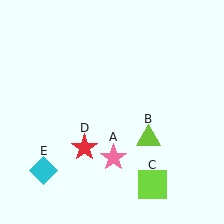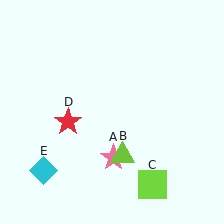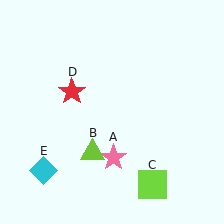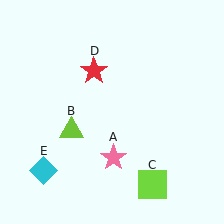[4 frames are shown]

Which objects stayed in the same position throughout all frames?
Pink star (object A) and lime square (object C) and cyan diamond (object E) remained stationary.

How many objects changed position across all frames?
2 objects changed position: lime triangle (object B), red star (object D).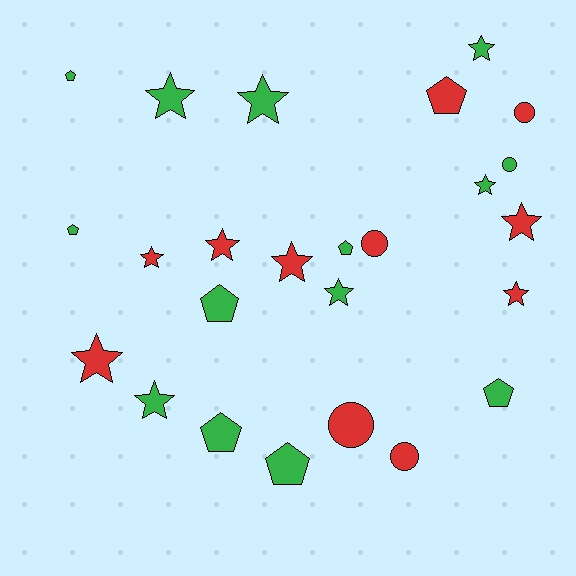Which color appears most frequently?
Green, with 14 objects.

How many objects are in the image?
There are 25 objects.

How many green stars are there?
There are 6 green stars.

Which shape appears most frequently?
Star, with 12 objects.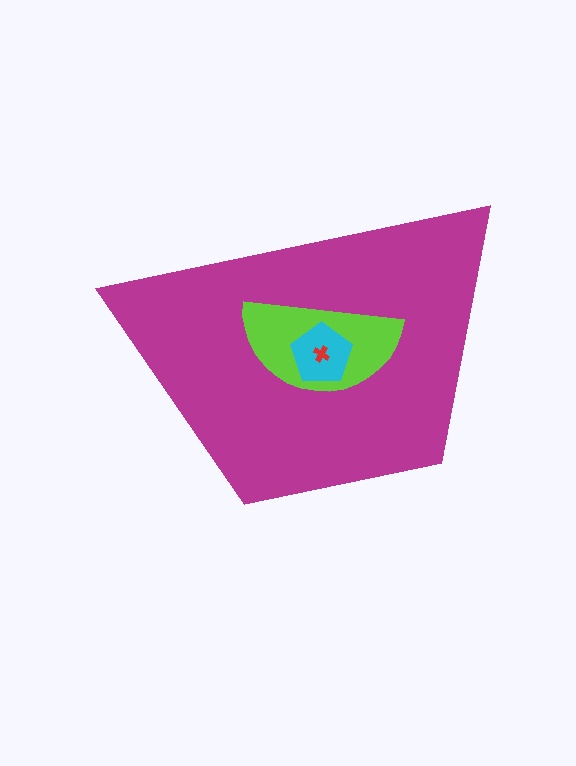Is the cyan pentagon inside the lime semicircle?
Yes.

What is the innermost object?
The red cross.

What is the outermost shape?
The magenta trapezoid.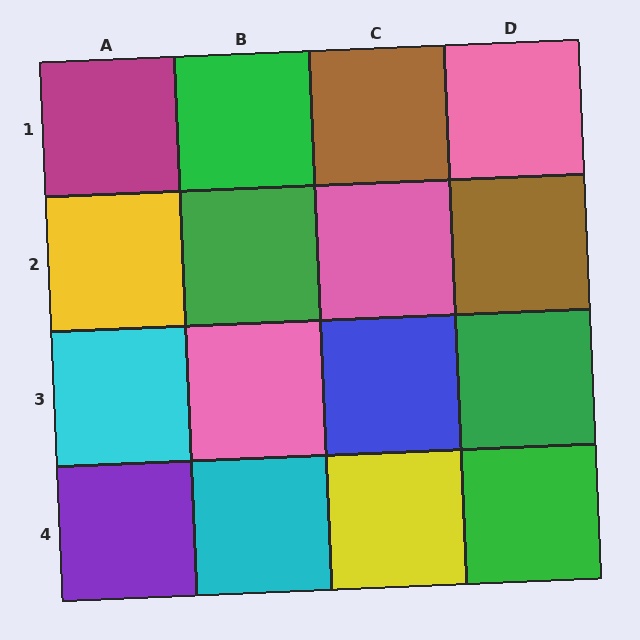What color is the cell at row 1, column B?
Green.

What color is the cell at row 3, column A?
Cyan.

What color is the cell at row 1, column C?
Brown.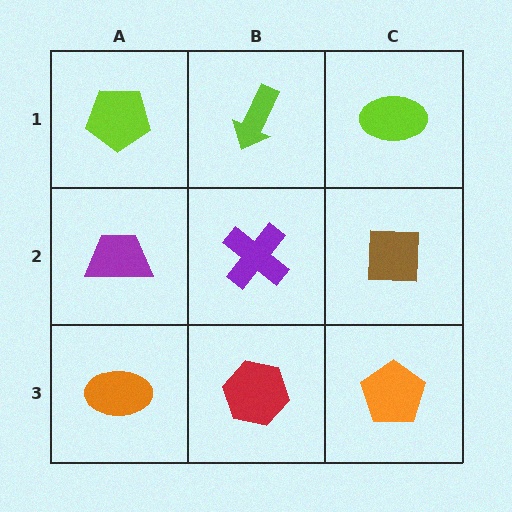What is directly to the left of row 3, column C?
A red hexagon.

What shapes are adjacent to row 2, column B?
A lime arrow (row 1, column B), a red hexagon (row 3, column B), a purple trapezoid (row 2, column A), a brown square (row 2, column C).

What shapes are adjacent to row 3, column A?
A purple trapezoid (row 2, column A), a red hexagon (row 3, column B).